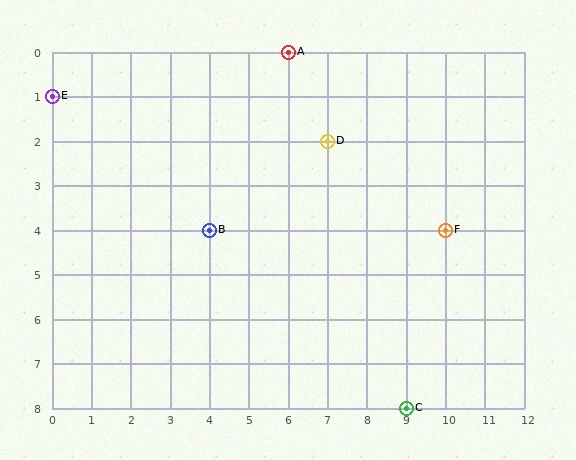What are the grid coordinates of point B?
Point B is at grid coordinates (4, 4).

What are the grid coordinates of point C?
Point C is at grid coordinates (9, 8).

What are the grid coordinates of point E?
Point E is at grid coordinates (0, 1).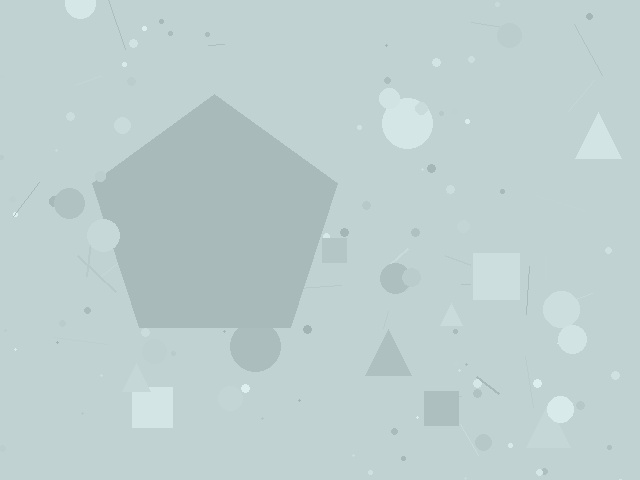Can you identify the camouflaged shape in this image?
The camouflaged shape is a pentagon.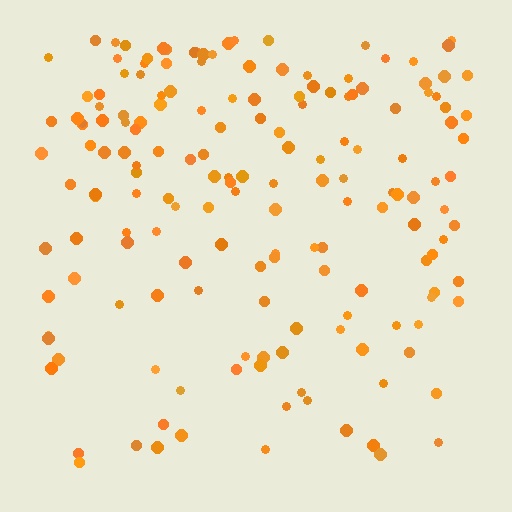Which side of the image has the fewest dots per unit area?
The bottom.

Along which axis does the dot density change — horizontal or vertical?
Vertical.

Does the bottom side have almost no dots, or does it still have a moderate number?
Still a moderate number, just noticeably fewer than the top.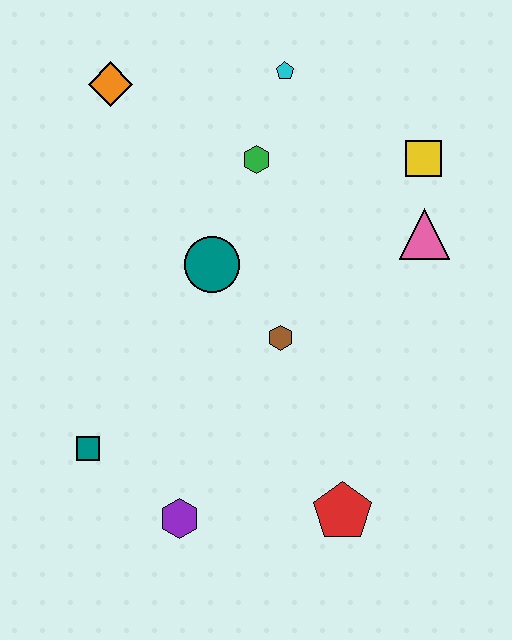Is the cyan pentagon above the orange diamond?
Yes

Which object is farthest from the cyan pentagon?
The purple hexagon is farthest from the cyan pentagon.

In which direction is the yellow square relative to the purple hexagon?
The yellow square is above the purple hexagon.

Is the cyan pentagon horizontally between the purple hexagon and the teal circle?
No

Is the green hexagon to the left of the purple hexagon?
No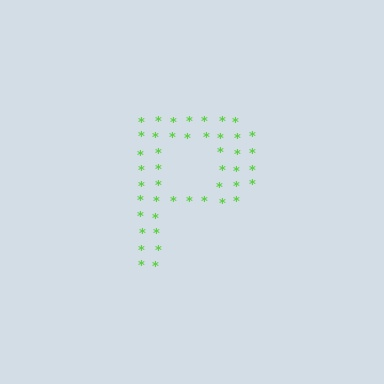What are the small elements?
The small elements are asterisks.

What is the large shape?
The large shape is the letter P.